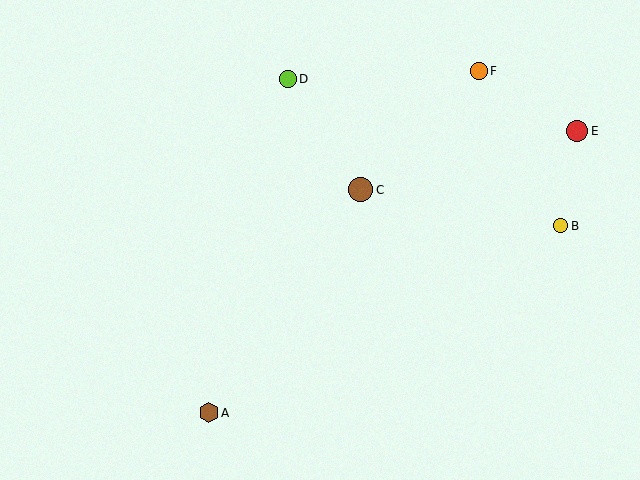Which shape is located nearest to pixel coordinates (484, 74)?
The orange circle (labeled F) at (479, 71) is nearest to that location.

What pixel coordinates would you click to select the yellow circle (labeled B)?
Click at (561, 225) to select the yellow circle B.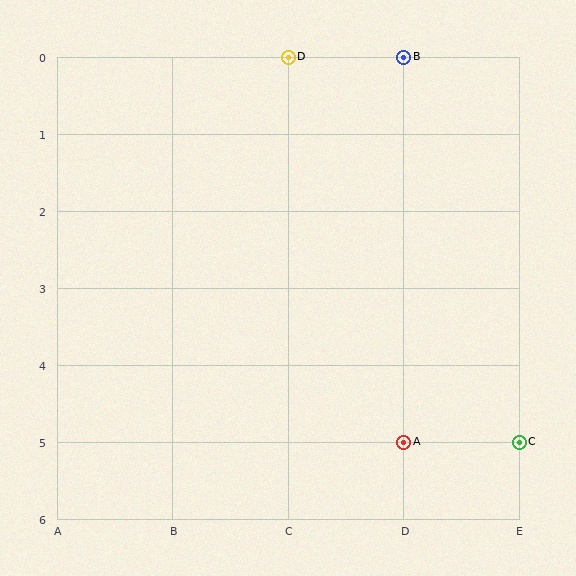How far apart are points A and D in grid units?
Points A and D are 1 column and 5 rows apart (about 5.1 grid units diagonally).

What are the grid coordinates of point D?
Point D is at grid coordinates (C, 0).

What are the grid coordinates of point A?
Point A is at grid coordinates (D, 5).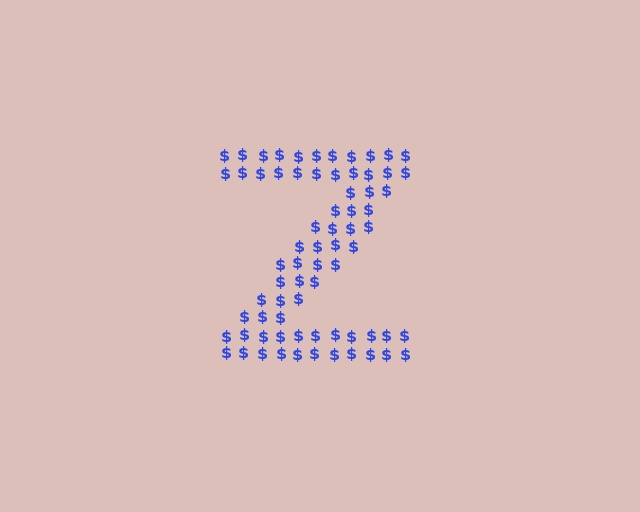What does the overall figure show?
The overall figure shows the letter Z.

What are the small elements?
The small elements are dollar signs.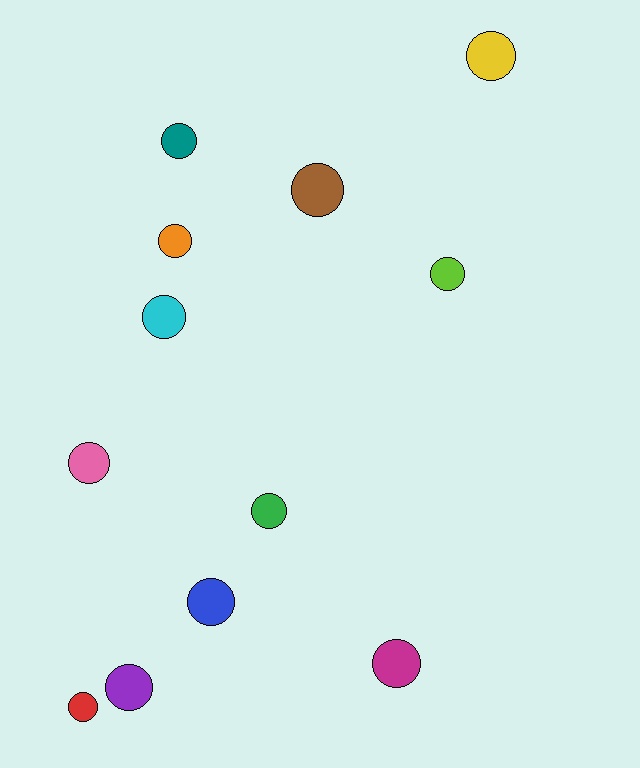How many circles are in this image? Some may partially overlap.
There are 12 circles.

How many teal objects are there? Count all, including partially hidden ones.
There is 1 teal object.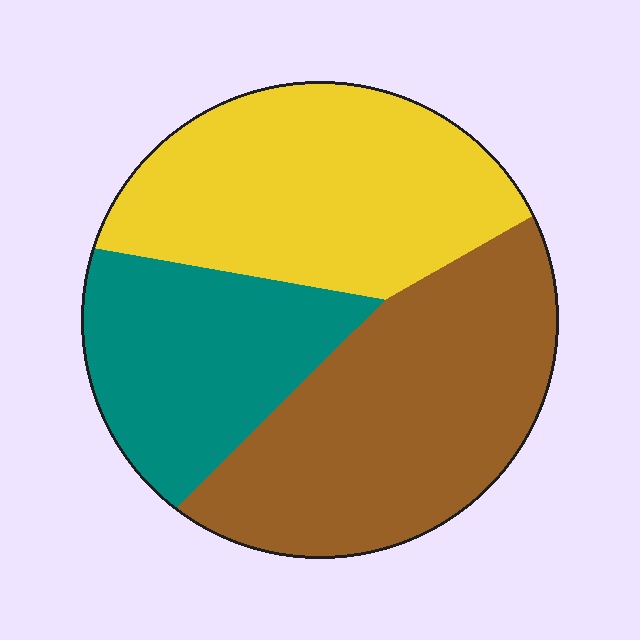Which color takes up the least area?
Teal, at roughly 25%.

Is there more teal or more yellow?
Yellow.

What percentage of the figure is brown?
Brown takes up about two fifths (2/5) of the figure.